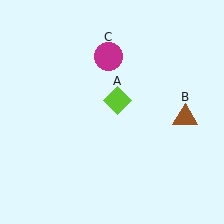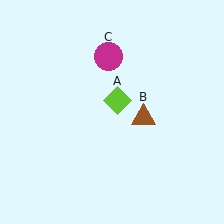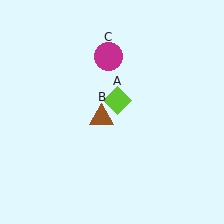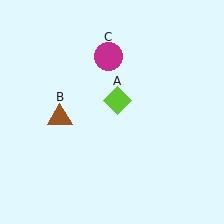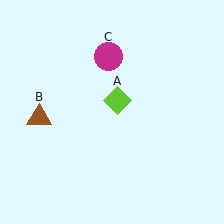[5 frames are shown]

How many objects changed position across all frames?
1 object changed position: brown triangle (object B).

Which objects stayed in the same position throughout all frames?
Lime diamond (object A) and magenta circle (object C) remained stationary.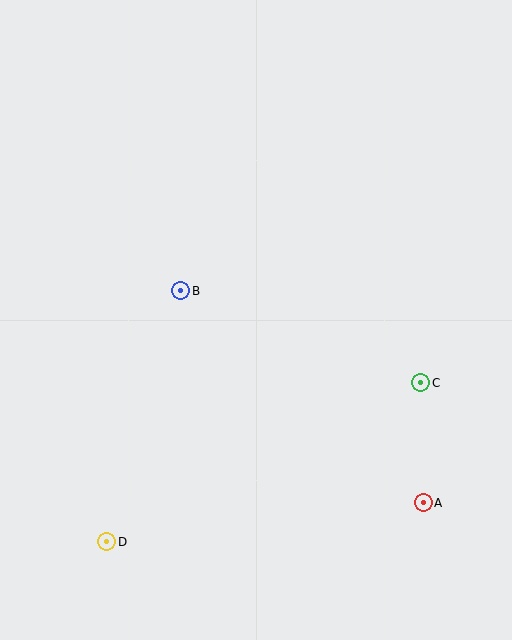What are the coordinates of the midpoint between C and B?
The midpoint between C and B is at (301, 337).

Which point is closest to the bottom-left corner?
Point D is closest to the bottom-left corner.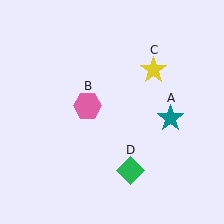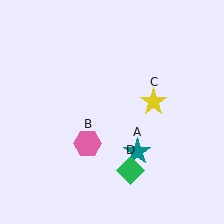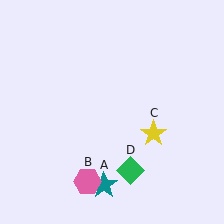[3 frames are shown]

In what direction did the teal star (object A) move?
The teal star (object A) moved down and to the left.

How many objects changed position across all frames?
3 objects changed position: teal star (object A), pink hexagon (object B), yellow star (object C).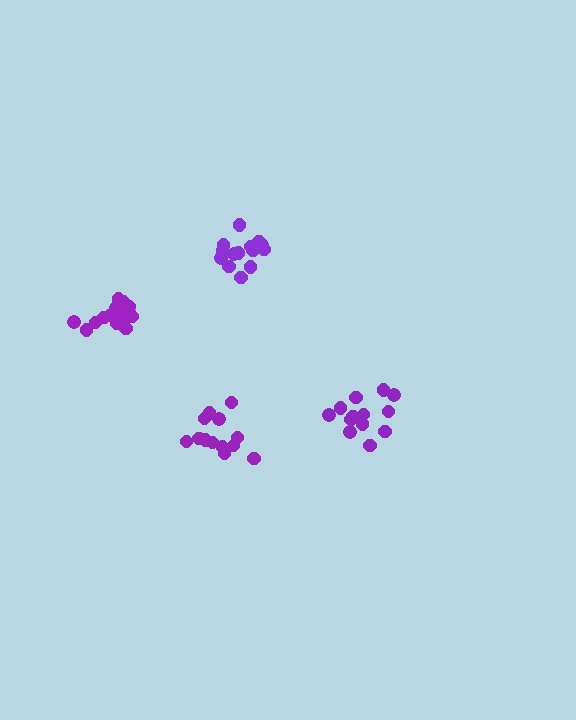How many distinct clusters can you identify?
There are 4 distinct clusters.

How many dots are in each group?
Group 1: 15 dots, Group 2: 13 dots, Group 3: 13 dots, Group 4: 15 dots (56 total).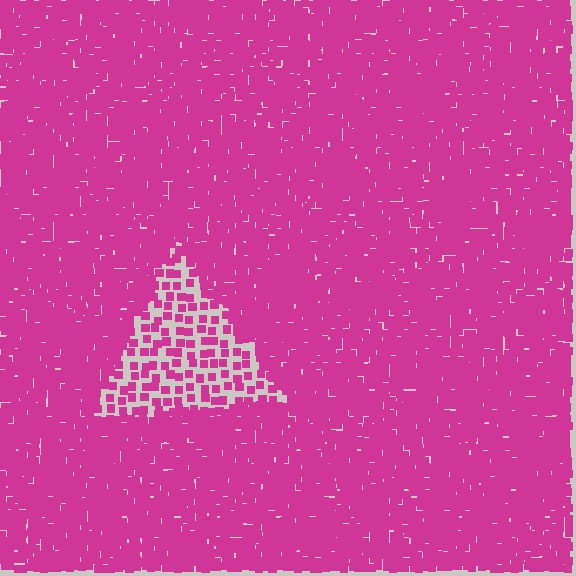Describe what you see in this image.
The image contains small magenta elements arranged at two different densities. A triangle-shaped region is visible where the elements are less densely packed than the surrounding area.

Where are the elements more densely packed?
The elements are more densely packed outside the triangle boundary.